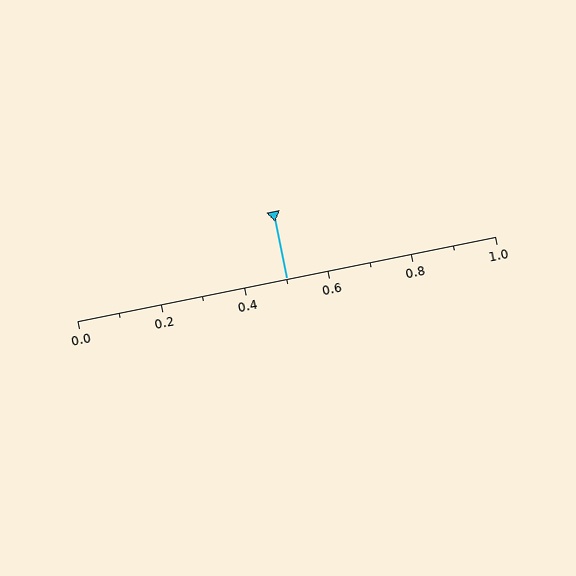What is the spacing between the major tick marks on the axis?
The major ticks are spaced 0.2 apart.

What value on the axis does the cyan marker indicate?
The marker indicates approximately 0.5.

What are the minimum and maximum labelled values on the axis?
The axis runs from 0.0 to 1.0.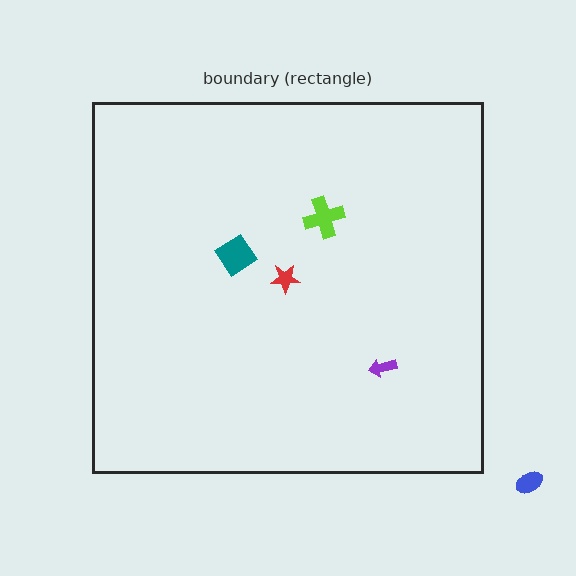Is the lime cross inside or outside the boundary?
Inside.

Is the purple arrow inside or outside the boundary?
Inside.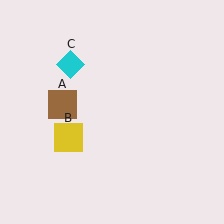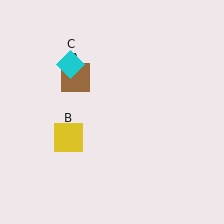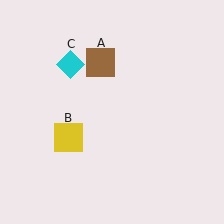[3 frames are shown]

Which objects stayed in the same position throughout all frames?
Yellow square (object B) and cyan diamond (object C) remained stationary.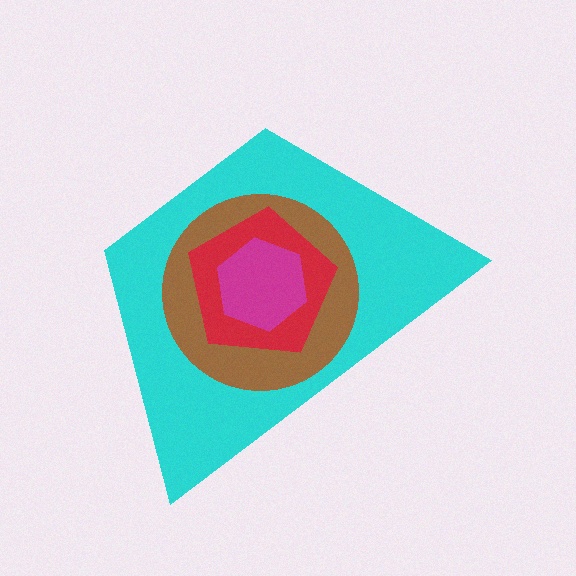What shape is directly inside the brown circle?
The red pentagon.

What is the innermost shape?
The magenta hexagon.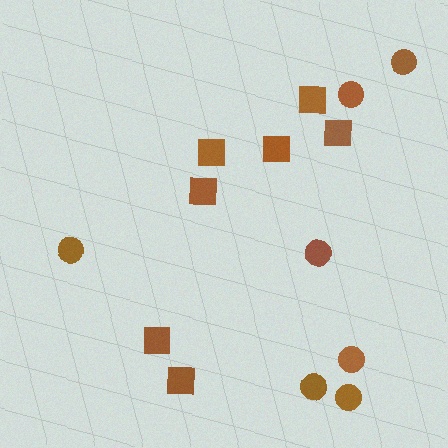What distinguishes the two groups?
There are 2 groups: one group of squares (7) and one group of circles (7).